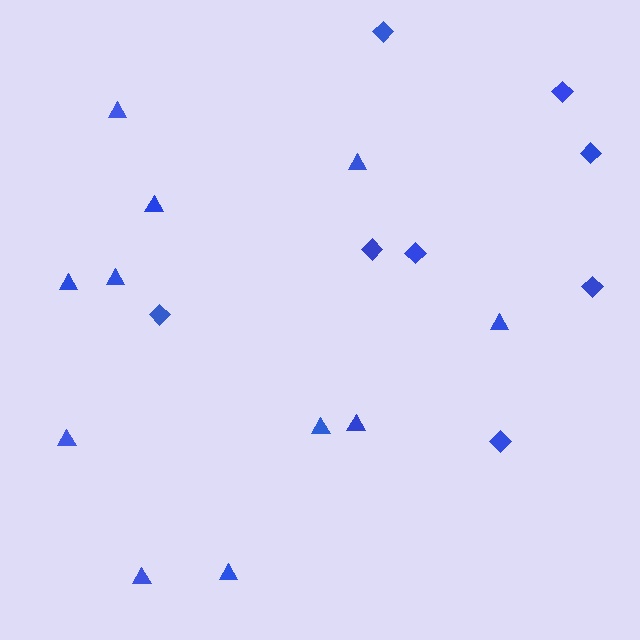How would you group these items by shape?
There are 2 groups: one group of diamonds (8) and one group of triangles (11).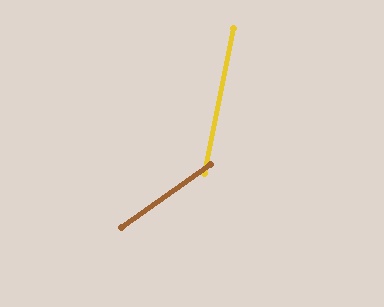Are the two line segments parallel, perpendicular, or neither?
Neither parallel nor perpendicular — they differ by about 43°.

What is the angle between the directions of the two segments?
Approximately 43 degrees.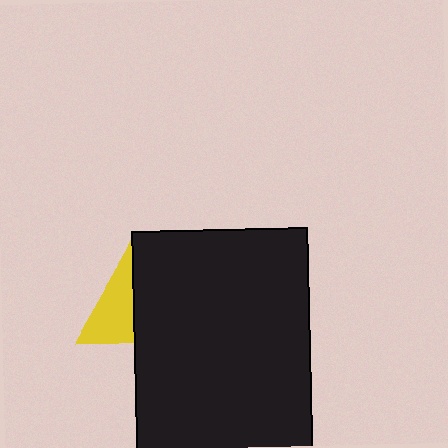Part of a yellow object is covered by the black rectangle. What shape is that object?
It is a triangle.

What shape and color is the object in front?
The object in front is a black rectangle.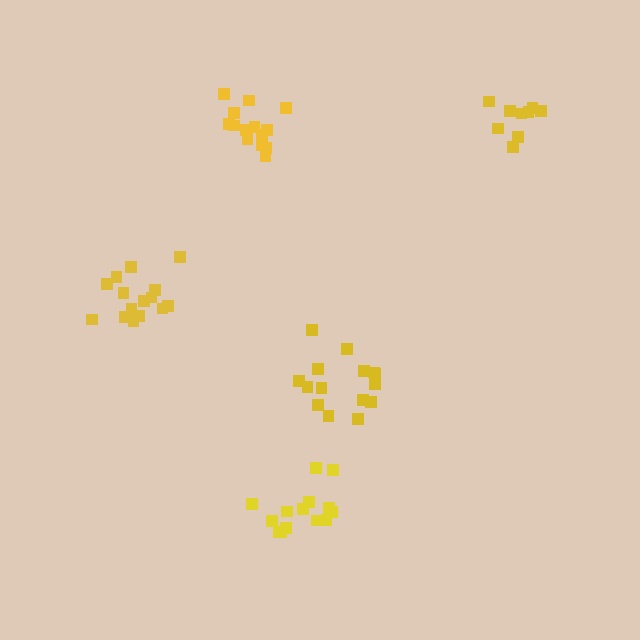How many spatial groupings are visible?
There are 5 spatial groupings.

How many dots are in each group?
Group 1: 15 dots, Group 2: 15 dots, Group 3: 14 dots, Group 4: 14 dots, Group 5: 9 dots (67 total).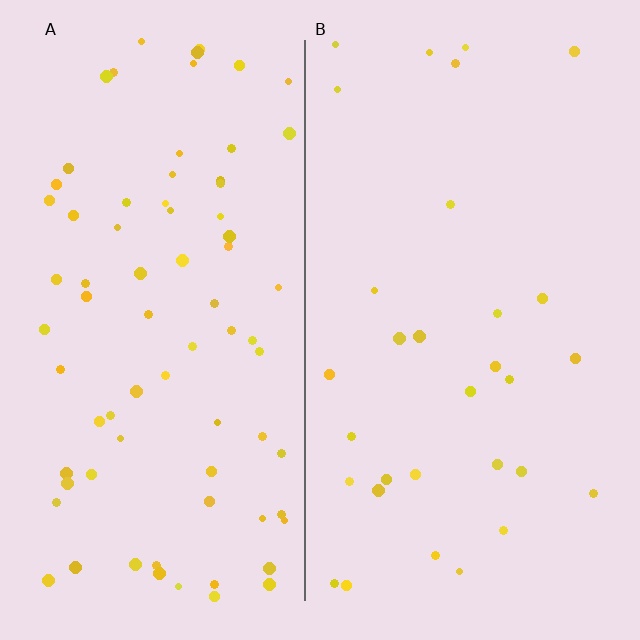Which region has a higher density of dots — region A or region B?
A (the left).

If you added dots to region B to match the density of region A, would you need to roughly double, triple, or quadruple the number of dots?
Approximately double.